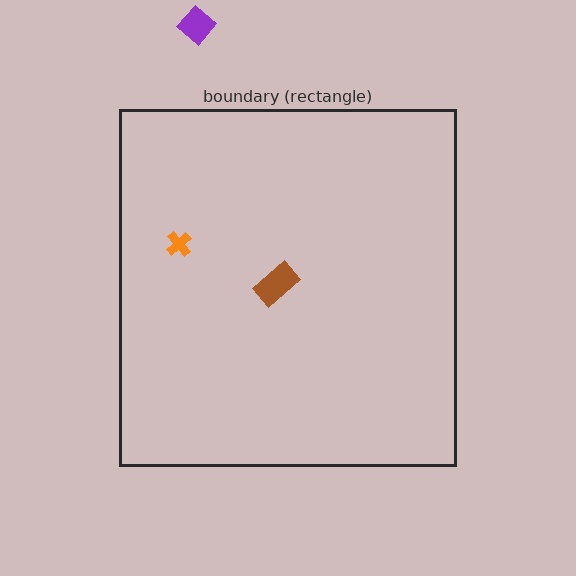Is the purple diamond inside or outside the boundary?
Outside.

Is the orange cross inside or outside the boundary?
Inside.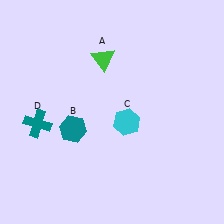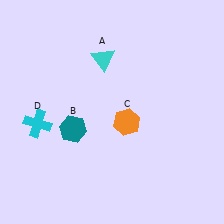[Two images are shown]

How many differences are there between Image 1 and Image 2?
There are 3 differences between the two images.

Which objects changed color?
A changed from green to cyan. C changed from cyan to orange. D changed from teal to cyan.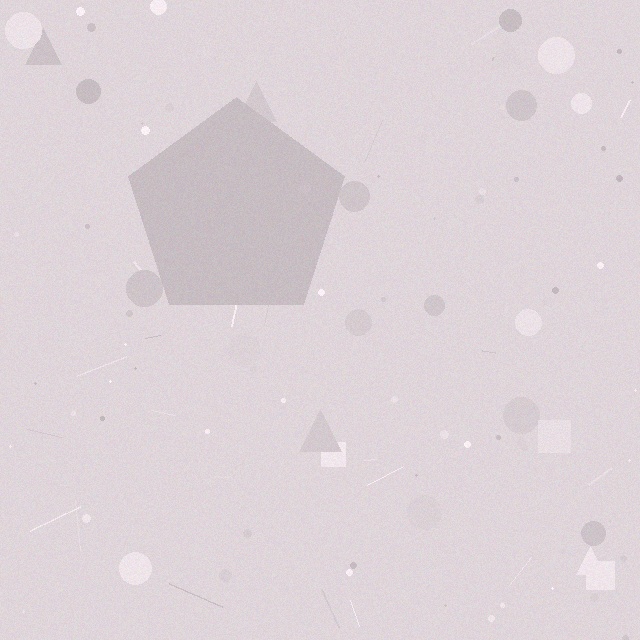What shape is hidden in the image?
A pentagon is hidden in the image.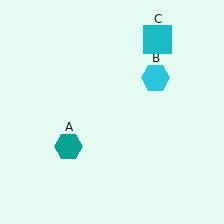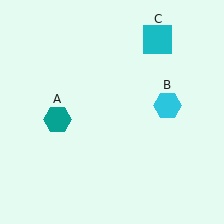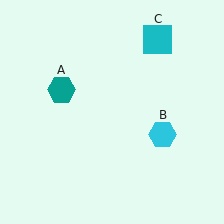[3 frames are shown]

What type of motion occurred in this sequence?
The teal hexagon (object A), cyan hexagon (object B) rotated clockwise around the center of the scene.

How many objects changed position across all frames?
2 objects changed position: teal hexagon (object A), cyan hexagon (object B).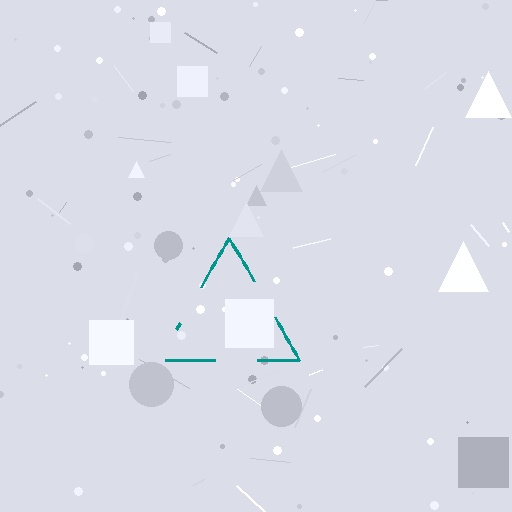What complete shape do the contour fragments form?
The contour fragments form a triangle.